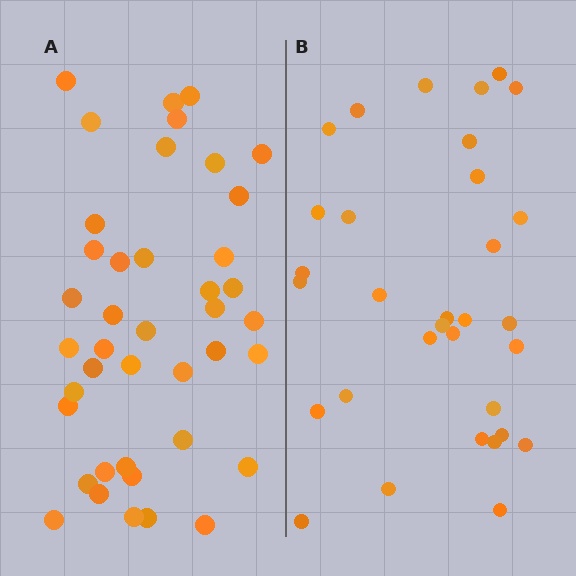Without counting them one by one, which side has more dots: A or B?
Region A (the left region) has more dots.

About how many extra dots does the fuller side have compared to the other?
Region A has roughly 8 or so more dots than region B.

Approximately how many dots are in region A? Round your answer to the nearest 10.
About 40 dots. (The exact count is 41, which rounds to 40.)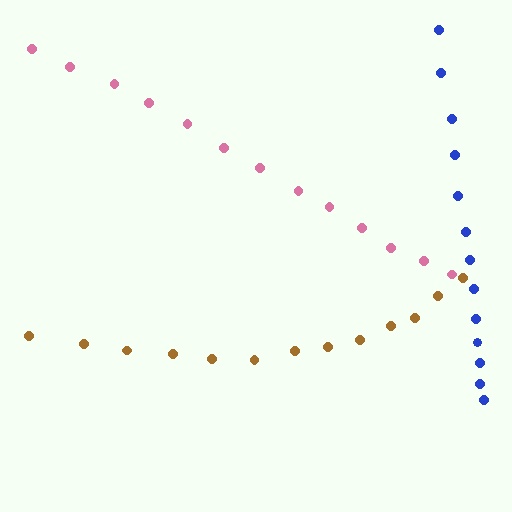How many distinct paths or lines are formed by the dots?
There are 3 distinct paths.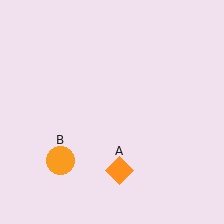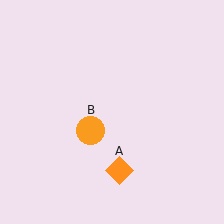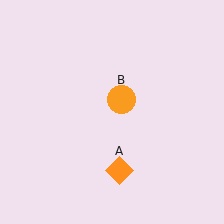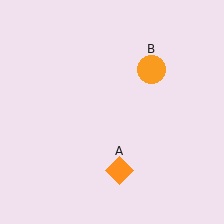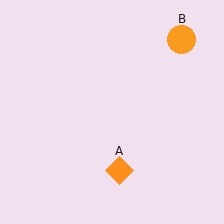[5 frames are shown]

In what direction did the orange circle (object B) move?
The orange circle (object B) moved up and to the right.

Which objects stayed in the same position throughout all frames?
Orange diamond (object A) remained stationary.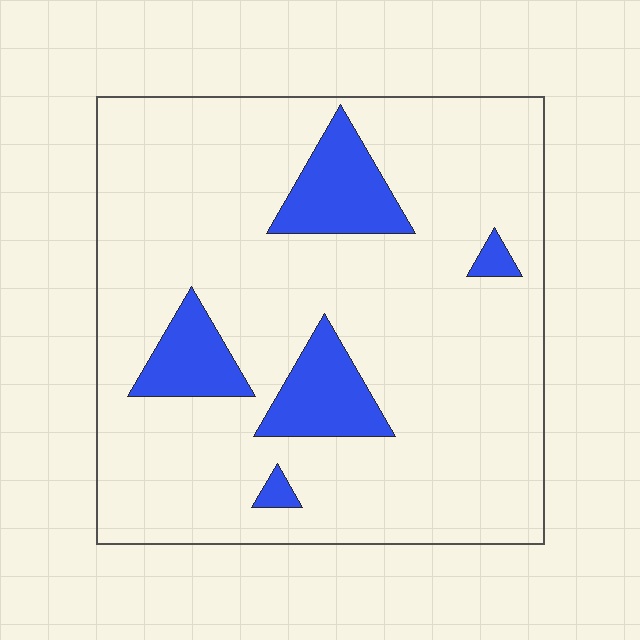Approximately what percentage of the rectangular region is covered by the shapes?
Approximately 15%.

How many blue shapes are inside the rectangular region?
5.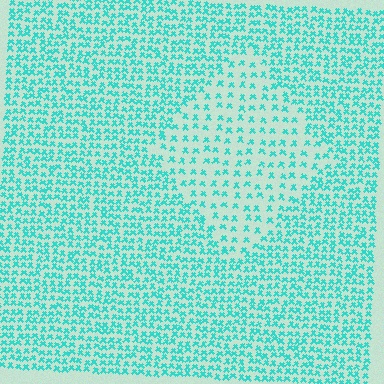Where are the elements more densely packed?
The elements are more densely packed outside the diamond boundary.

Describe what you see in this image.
The image contains small cyan elements arranged at two different densities. A diamond-shaped region is visible where the elements are less densely packed than the surrounding area.